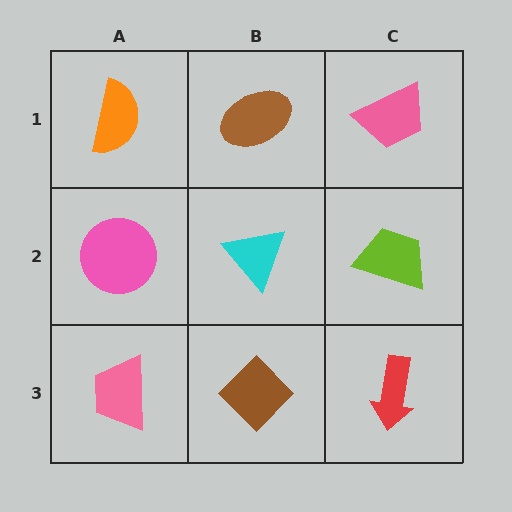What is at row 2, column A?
A pink circle.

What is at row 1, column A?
An orange semicircle.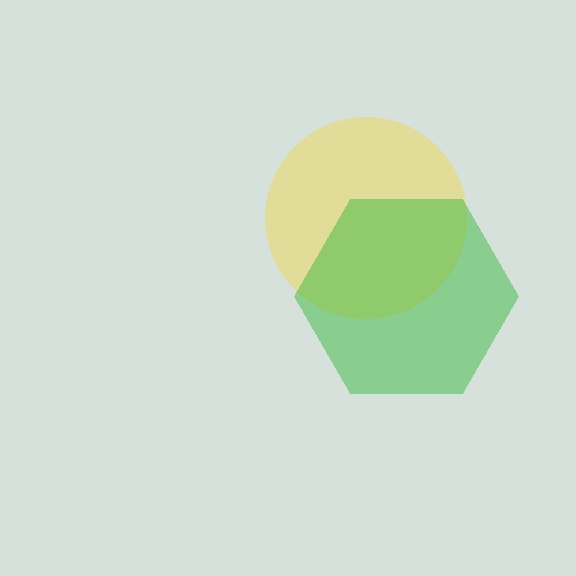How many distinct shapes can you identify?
There are 2 distinct shapes: a yellow circle, a green hexagon.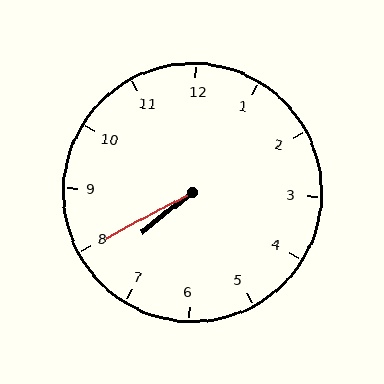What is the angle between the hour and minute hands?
Approximately 10 degrees.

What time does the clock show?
7:40.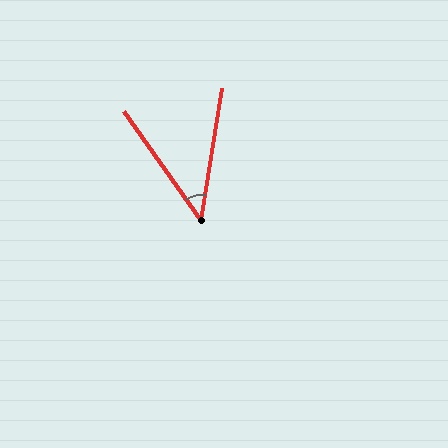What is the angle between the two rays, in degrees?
Approximately 44 degrees.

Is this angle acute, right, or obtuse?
It is acute.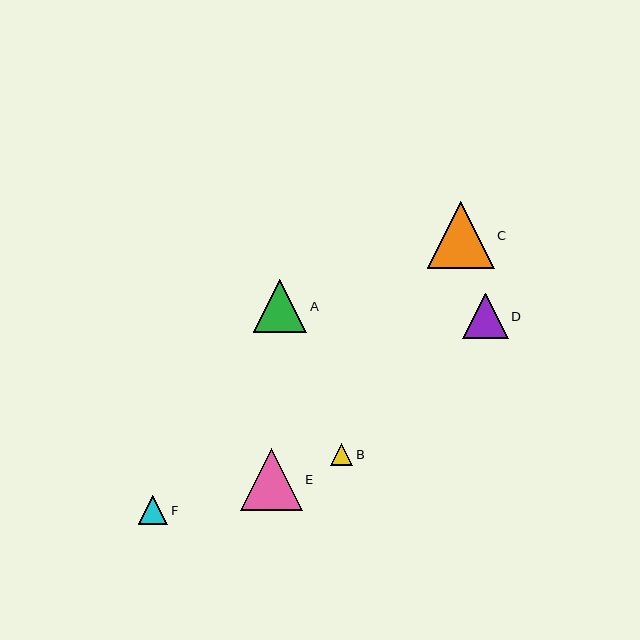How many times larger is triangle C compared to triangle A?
Triangle C is approximately 1.2 times the size of triangle A.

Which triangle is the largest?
Triangle C is the largest with a size of approximately 67 pixels.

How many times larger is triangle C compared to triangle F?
Triangle C is approximately 2.3 times the size of triangle F.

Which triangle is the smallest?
Triangle B is the smallest with a size of approximately 22 pixels.